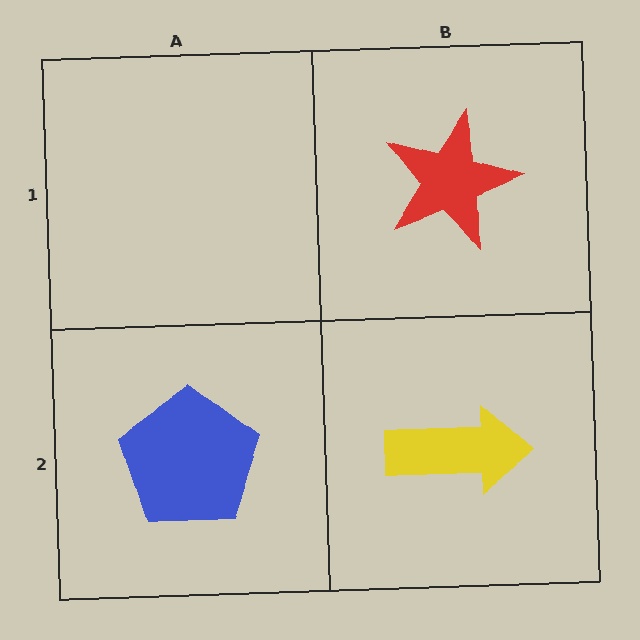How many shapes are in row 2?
2 shapes.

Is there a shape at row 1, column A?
No, that cell is empty.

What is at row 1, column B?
A red star.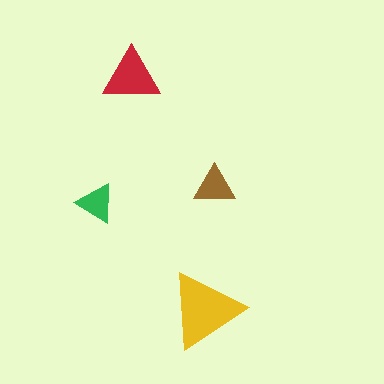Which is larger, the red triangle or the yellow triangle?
The yellow one.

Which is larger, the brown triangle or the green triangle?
The brown one.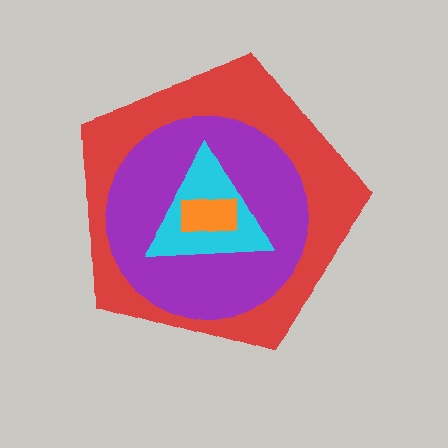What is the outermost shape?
The red pentagon.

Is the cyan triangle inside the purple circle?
Yes.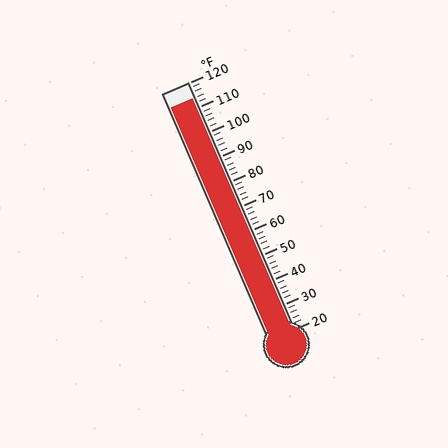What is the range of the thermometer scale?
The thermometer scale ranges from 20°F to 120°F.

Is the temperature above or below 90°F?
The temperature is above 90°F.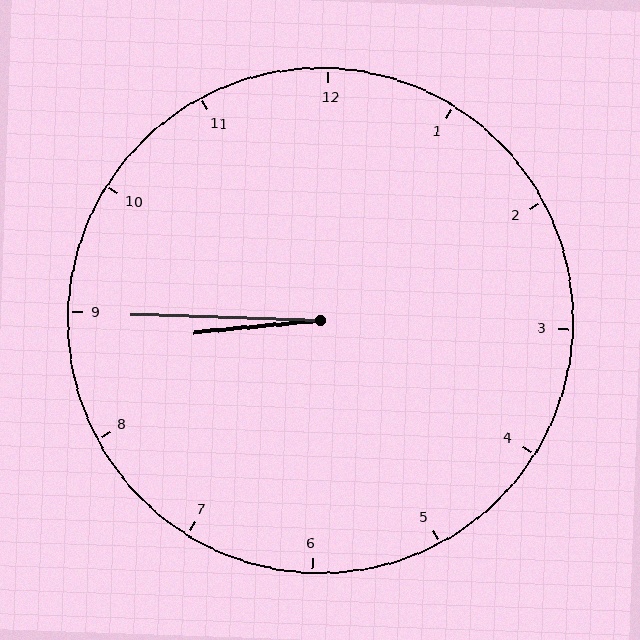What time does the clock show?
8:45.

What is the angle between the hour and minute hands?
Approximately 8 degrees.